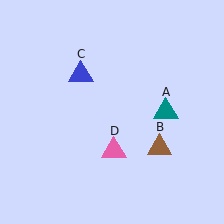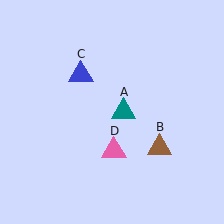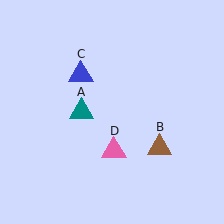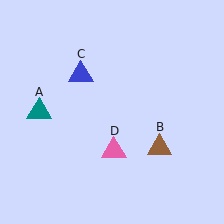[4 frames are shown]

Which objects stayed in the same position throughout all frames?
Brown triangle (object B) and blue triangle (object C) and pink triangle (object D) remained stationary.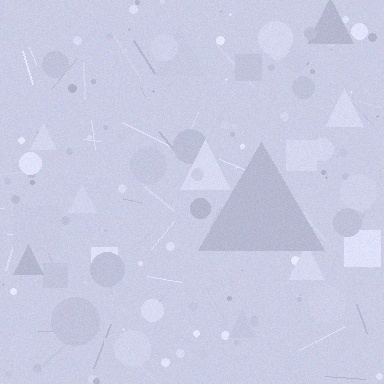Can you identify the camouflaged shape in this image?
The camouflaged shape is a triangle.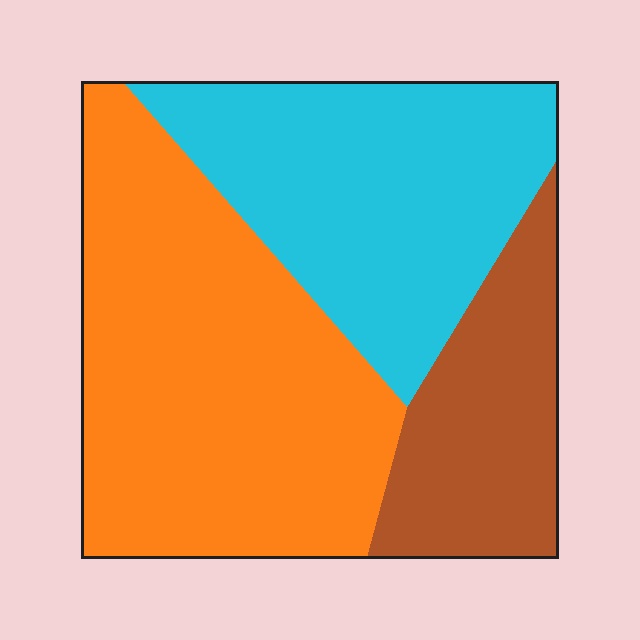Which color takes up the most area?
Orange, at roughly 45%.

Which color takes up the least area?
Brown, at roughly 20%.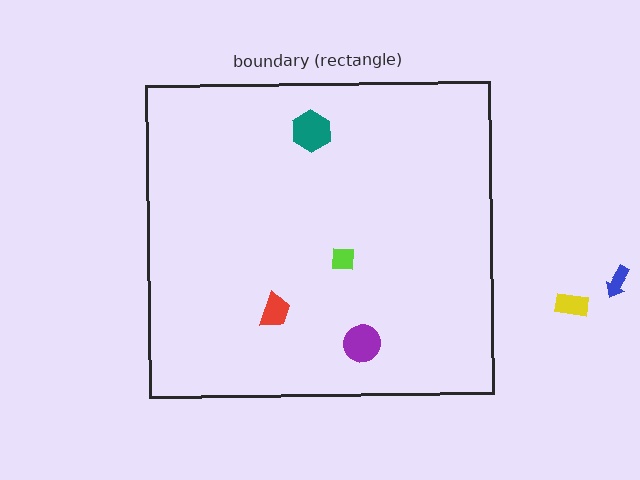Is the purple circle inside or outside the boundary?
Inside.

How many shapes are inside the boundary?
4 inside, 2 outside.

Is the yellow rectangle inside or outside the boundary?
Outside.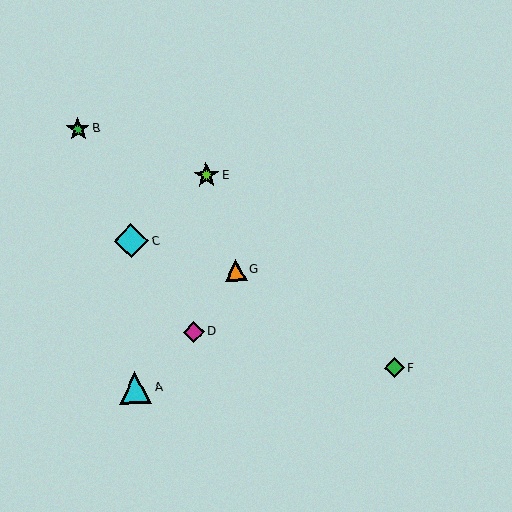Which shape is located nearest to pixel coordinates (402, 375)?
The green diamond (labeled F) at (394, 368) is nearest to that location.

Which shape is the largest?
The cyan diamond (labeled C) is the largest.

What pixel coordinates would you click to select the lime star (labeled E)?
Click at (206, 175) to select the lime star E.